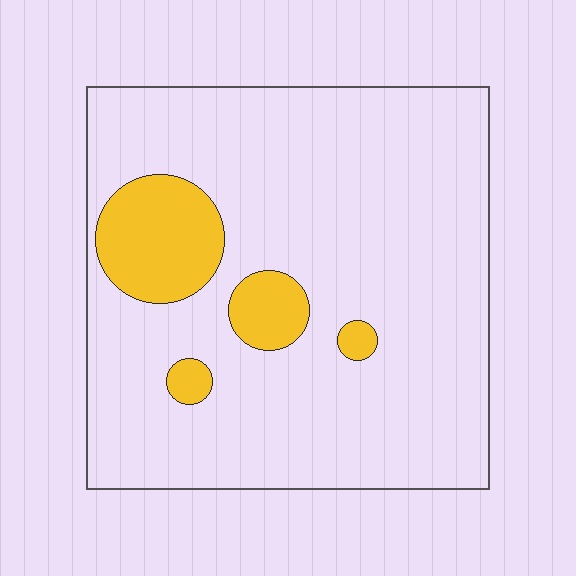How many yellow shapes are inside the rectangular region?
4.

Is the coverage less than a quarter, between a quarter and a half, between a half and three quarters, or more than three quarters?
Less than a quarter.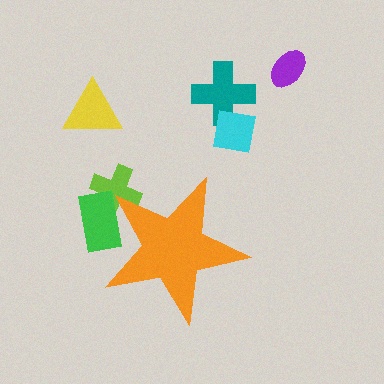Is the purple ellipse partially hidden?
No, the purple ellipse is fully visible.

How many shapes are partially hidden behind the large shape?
2 shapes are partially hidden.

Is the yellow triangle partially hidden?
No, the yellow triangle is fully visible.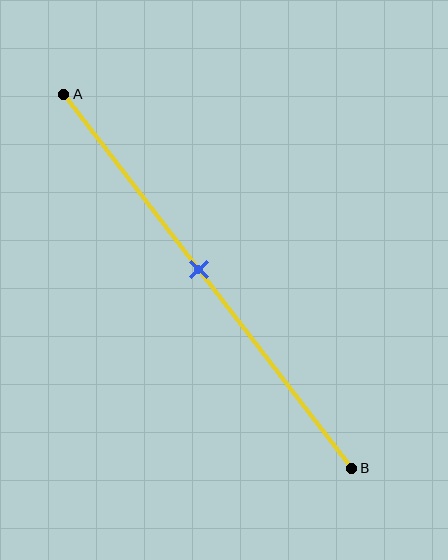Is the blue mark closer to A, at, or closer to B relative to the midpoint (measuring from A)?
The blue mark is closer to point A than the midpoint of segment AB.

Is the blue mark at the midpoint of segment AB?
No, the mark is at about 45% from A, not at the 50% midpoint.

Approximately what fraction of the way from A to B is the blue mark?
The blue mark is approximately 45% of the way from A to B.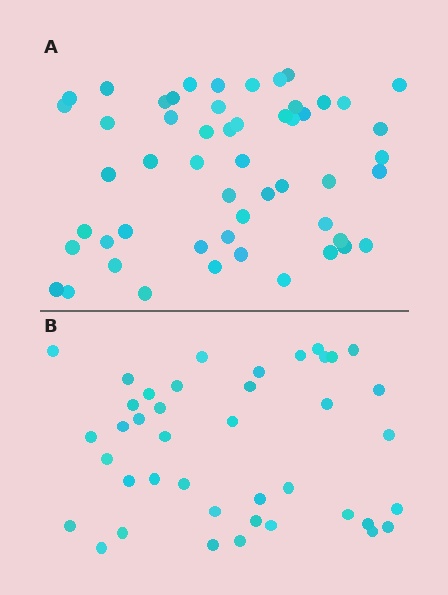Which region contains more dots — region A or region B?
Region A (the top region) has more dots.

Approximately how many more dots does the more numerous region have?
Region A has roughly 12 or so more dots than region B.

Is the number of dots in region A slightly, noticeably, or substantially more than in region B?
Region A has noticeably more, but not dramatically so. The ratio is roughly 1.3 to 1.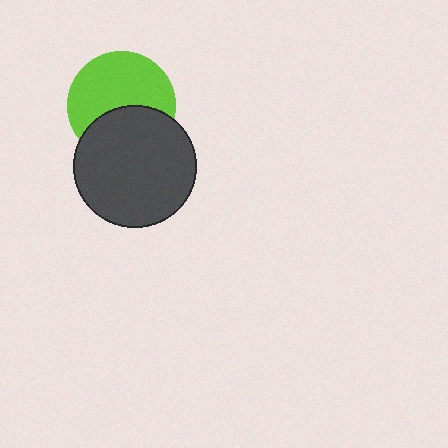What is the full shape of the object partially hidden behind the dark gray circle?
The partially hidden object is a lime circle.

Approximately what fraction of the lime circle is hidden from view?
Roughly 40% of the lime circle is hidden behind the dark gray circle.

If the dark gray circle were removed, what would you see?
You would see the complete lime circle.